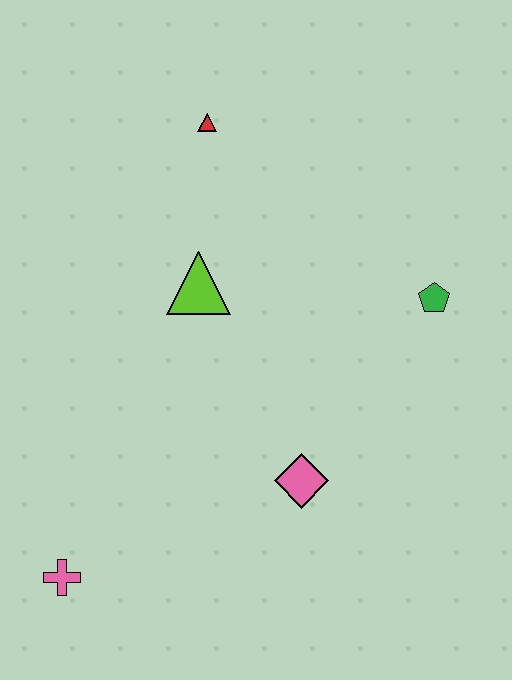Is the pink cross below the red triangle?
Yes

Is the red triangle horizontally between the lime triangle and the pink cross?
No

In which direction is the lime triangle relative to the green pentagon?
The lime triangle is to the left of the green pentagon.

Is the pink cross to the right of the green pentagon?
No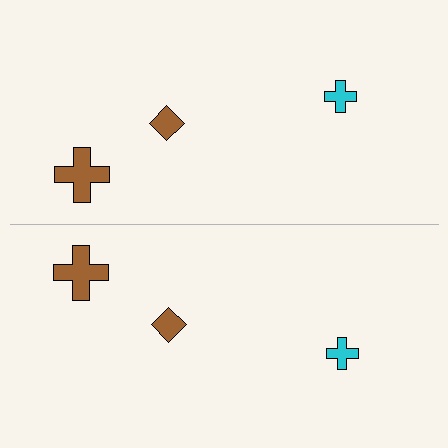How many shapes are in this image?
There are 6 shapes in this image.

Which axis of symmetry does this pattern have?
The pattern has a horizontal axis of symmetry running through the center of the image.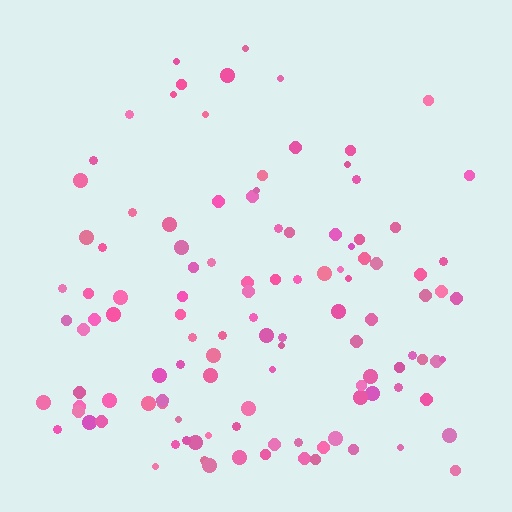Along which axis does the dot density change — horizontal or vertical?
Vertical.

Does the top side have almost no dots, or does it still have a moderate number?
Still a moderate number, just noticeably fewer than the bottom.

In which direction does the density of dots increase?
From top to bottom, with the bottom side densest.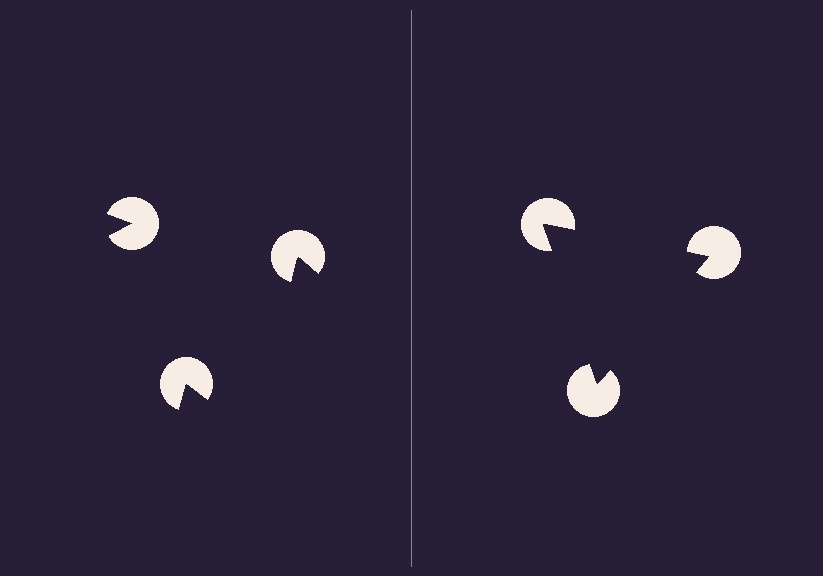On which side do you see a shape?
An illusory triangle appears on the right side. On the left side the wedge cuts are rotated, so no coherent shape forms.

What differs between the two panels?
The pac-man discs are positioned identically on both sides; only the wedge orientations differ. On the right they align to a triangle; on the left they are misaligned.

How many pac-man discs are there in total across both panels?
6 — 3 on each side.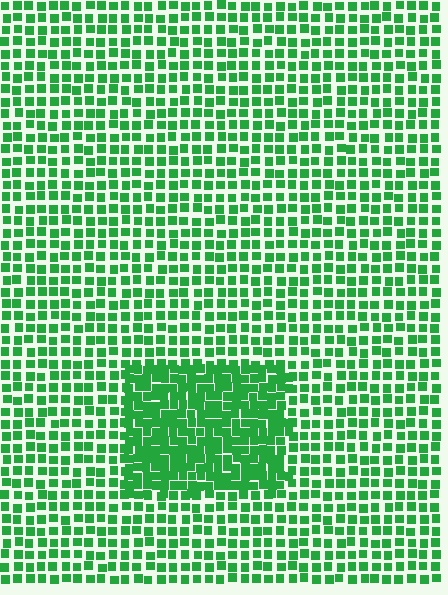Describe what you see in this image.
The image contains small green elements arranged at two different densities. A rectangle-shaped region is visible where the elements are more densely packed than the surrounding area.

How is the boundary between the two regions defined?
The boundary is defined by a change in element density (approximately 1.8x ratio). All elements are the same color, size, and shape.